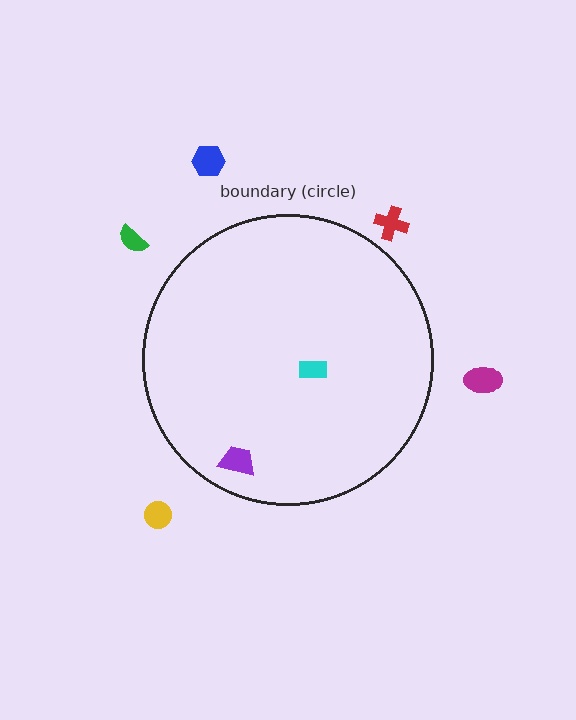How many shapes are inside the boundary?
2 inside, 5 outside.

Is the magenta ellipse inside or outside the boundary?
Outside.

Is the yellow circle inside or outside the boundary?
Outside.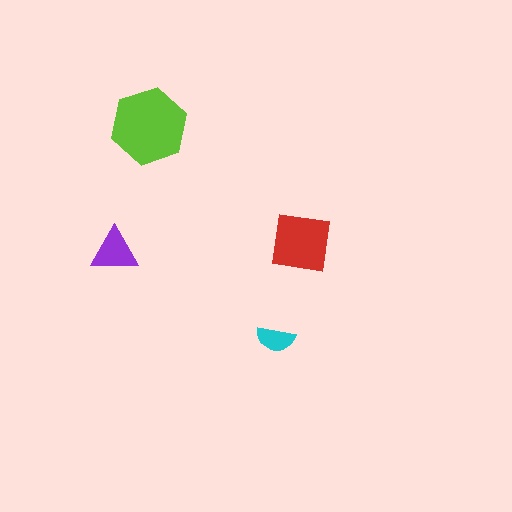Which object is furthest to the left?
The purple triangle is leftmost.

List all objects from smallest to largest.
The cyan semicircle, the purple triangle, the red square, the lime hexagon.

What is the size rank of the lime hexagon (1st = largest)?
1st.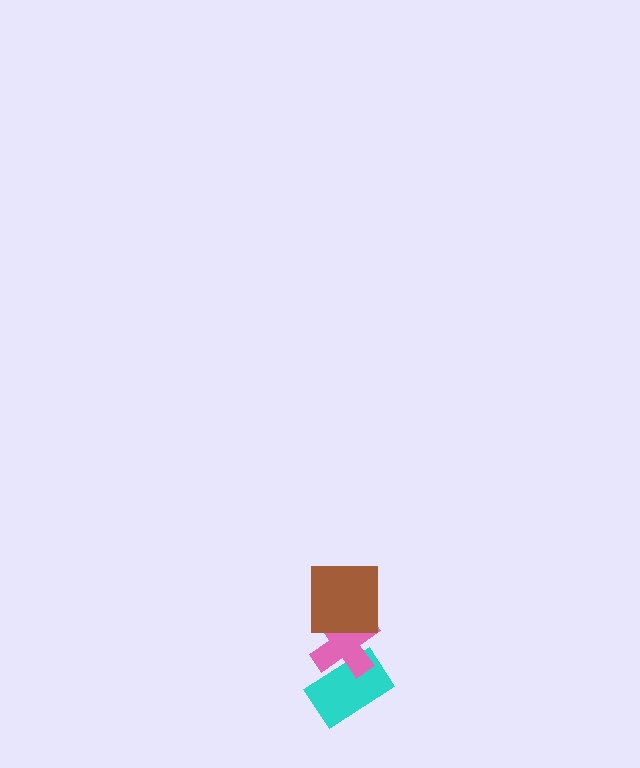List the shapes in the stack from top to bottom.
From top to bottom: the brown square, the pink cross, the cyan rectangle.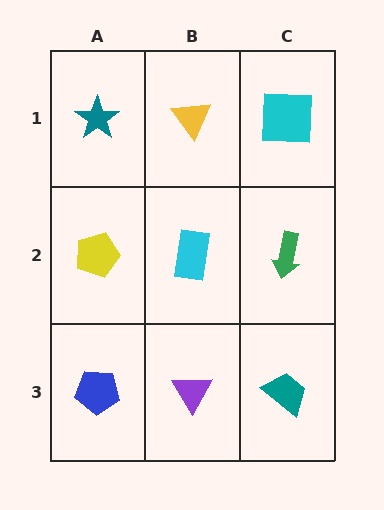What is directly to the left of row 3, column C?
A purple triangle.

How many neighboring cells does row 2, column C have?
3.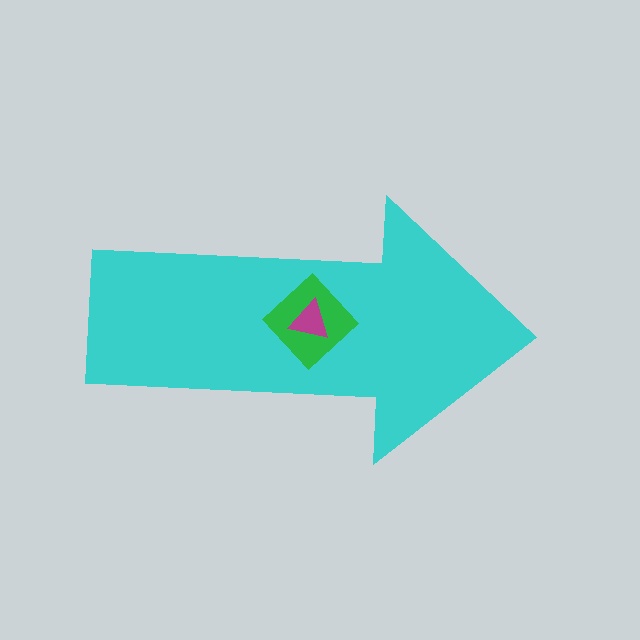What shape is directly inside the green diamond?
The magenta triangle.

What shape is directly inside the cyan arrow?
The green diamond.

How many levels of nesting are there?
3.